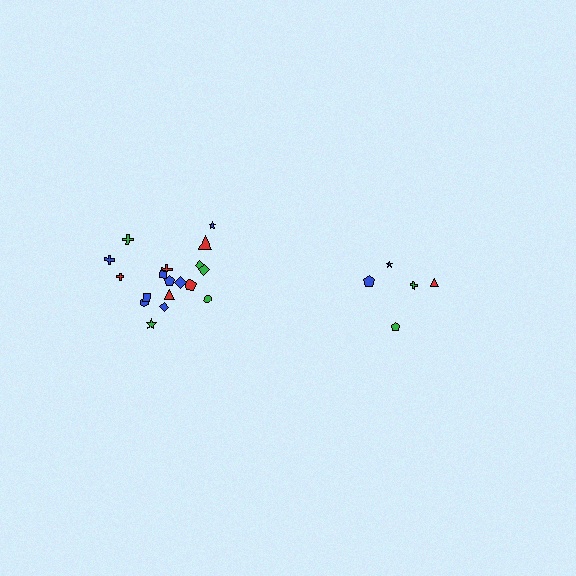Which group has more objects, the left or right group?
The left group.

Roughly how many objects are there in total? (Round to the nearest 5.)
Roughly 25 objects in total.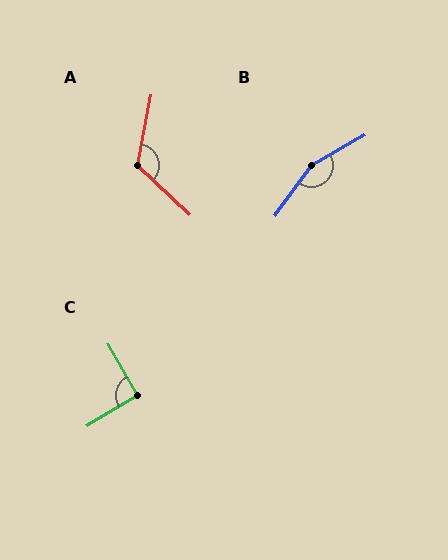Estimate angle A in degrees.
Approximately 123 degrees.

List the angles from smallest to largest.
C (92°), A (123°), B (155°).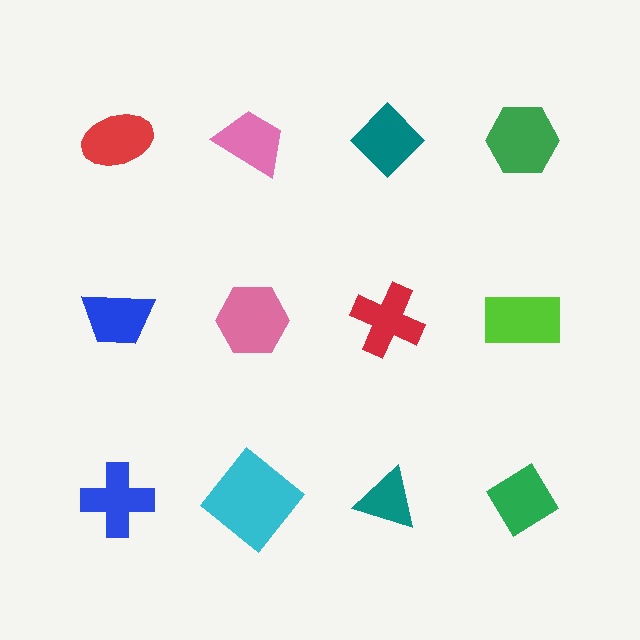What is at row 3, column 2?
A cyan diamond.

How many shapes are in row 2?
4 shapes.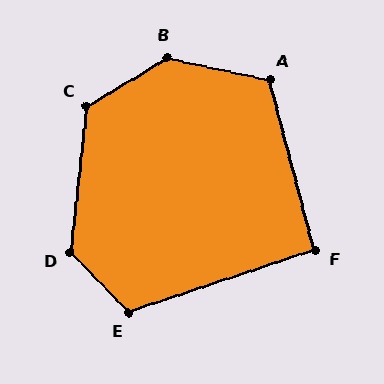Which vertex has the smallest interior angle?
F, at approximately 93 degrees.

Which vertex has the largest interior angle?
B, at approximately 137 degrees.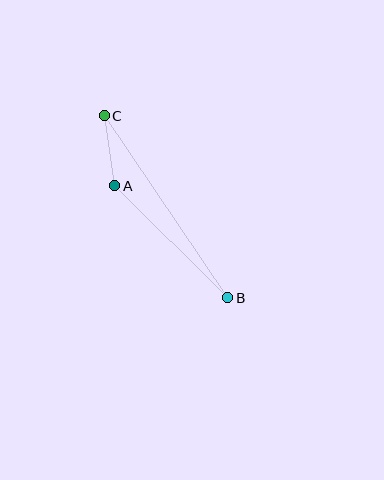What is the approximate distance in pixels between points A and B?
The distance between A and B is approximately 159 pixels.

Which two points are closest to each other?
Points A and C are closest to each other.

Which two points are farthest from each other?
Points B and C are farthest from each other.